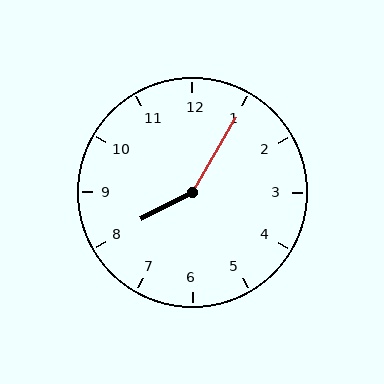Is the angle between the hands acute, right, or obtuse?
It is obtuse.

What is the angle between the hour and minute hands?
Approximately 148 degrees.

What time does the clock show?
8:05.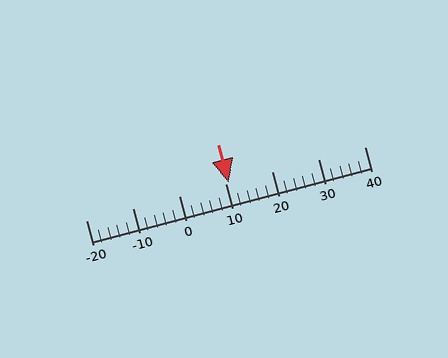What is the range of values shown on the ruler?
The ruler shows values from -20 to 40.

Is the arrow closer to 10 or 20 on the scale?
The arrow is closer to 10.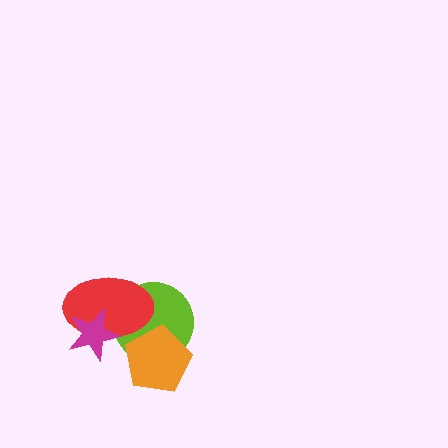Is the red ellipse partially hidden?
Yes, it is partially covered by another shape.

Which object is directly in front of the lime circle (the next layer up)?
The red ellipse is directly in front of the lime circle.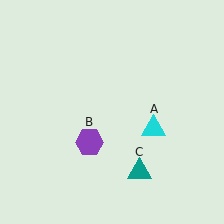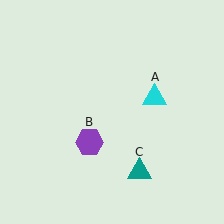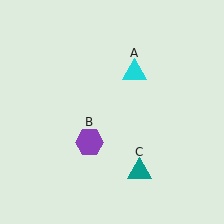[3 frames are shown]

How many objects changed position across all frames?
1 object changed position: cyan triangle (object A).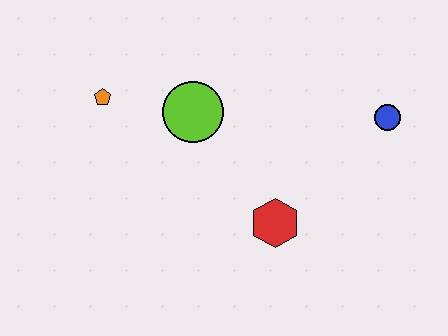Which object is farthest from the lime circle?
The blue circle is farthest from the lime circle.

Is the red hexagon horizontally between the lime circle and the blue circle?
Yes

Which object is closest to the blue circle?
The red hexagon is closest to the blue circle.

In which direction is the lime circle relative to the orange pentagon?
The lime circle is to the right of the orange pentagon.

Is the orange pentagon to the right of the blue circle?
No